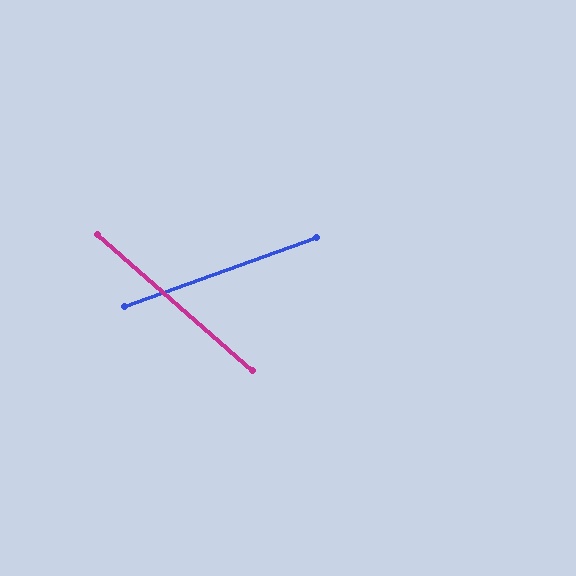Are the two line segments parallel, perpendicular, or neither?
Neither parallel nor perpendicular — they differ by about 61°.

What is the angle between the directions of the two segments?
Approximately 61 degrees.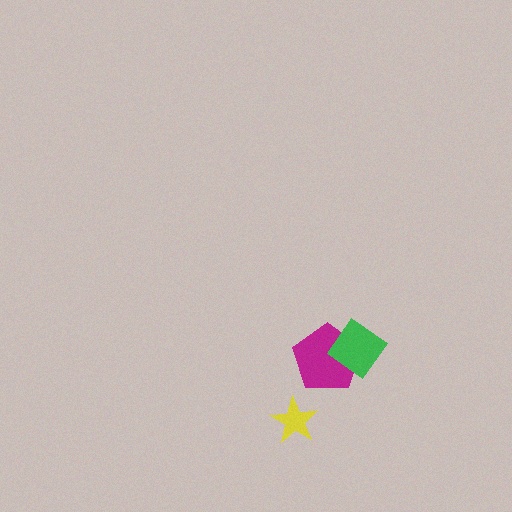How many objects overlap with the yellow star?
0 objects overlap with the yellow star.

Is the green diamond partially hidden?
No, no other shape covers it.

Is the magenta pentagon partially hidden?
Yes, it is partially covered by another shape.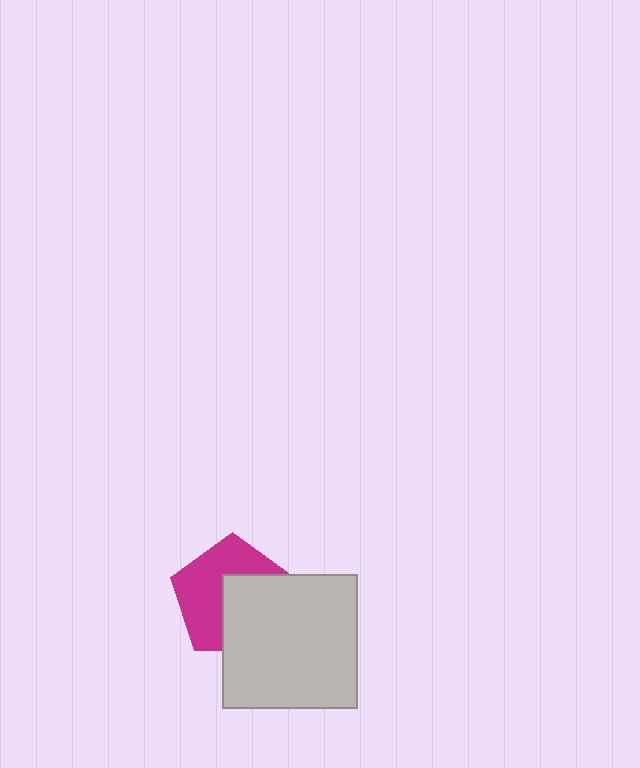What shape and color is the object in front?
The object in front is a light gray square.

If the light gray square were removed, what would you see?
You would see the complete magenta pentagon.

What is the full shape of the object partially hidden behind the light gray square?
The partially hidden object is a magenta pentagon.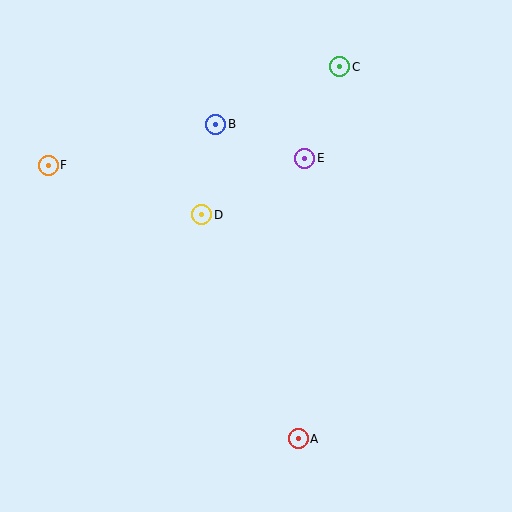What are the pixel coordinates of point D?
Point D is at (202, 215).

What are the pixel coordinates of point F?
Point F is at (48, 165).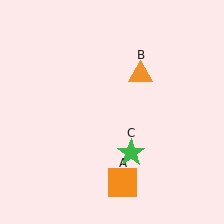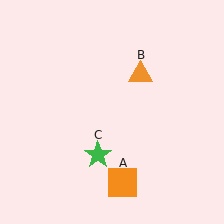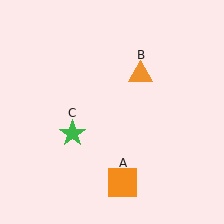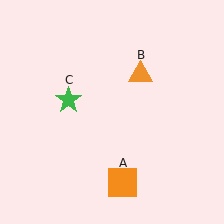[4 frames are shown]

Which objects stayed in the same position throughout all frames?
Orange square (object A) and orange triangle (object B) remained stationary.